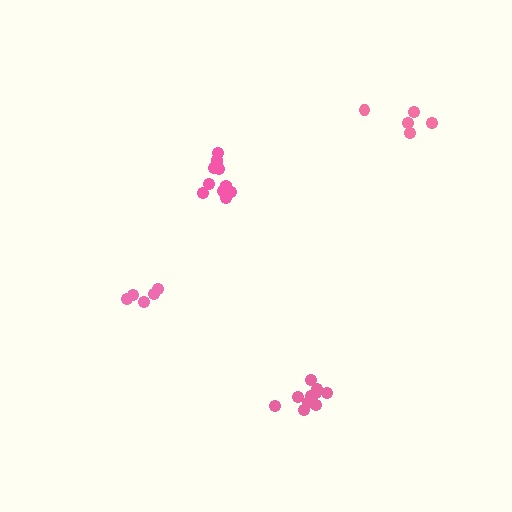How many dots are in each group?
Group 1: 11 dots, Group 2: 5 dots, Group 3: 10 dots, Group 4: 5 dots (31 total).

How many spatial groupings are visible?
There are 4 spatial groupings.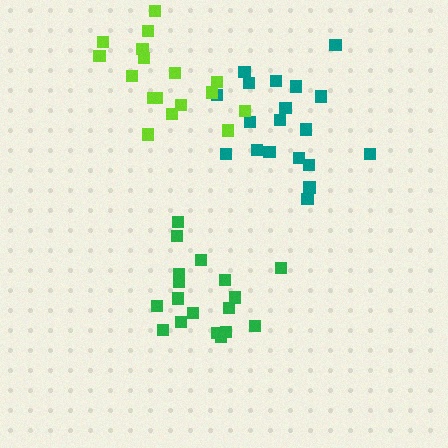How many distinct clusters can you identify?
There are 3 distinct clusters.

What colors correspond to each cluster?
The clusters are colored: teal, green, lime.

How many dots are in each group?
Group 1: 19 dots, Group 2: 18 dots, Group 3: 17 dots (54 total).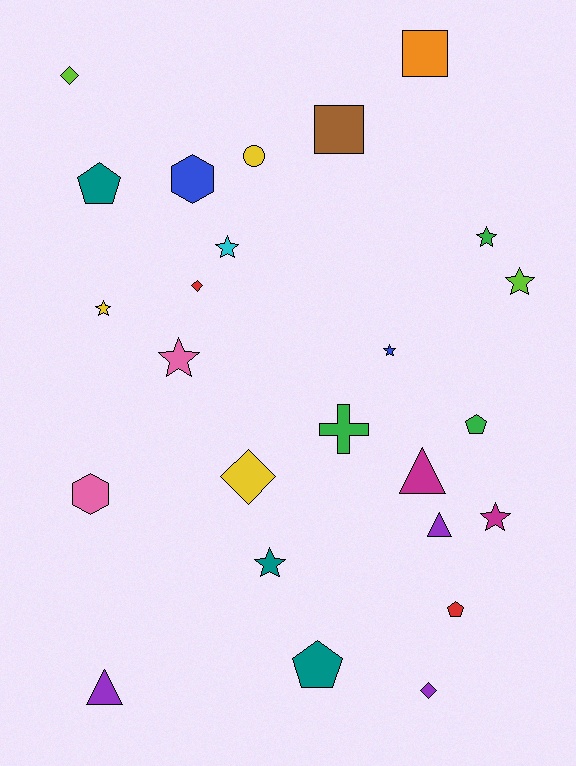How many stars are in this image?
There are 8 stars.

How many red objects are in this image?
There are 2 red objects.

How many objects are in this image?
There are 25 objects.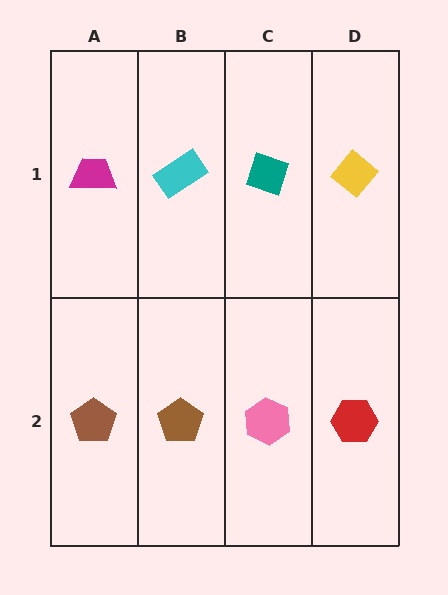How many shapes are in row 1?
4 shapes.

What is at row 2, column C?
A pink hexagon.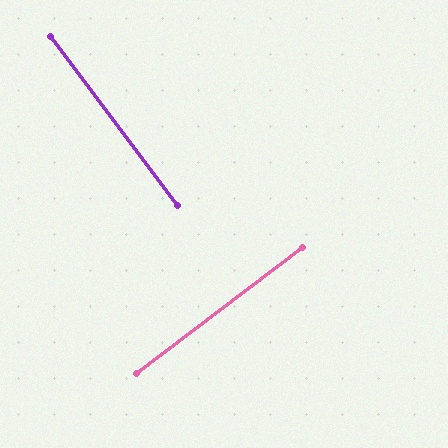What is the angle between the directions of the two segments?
Approximately 90 degrees.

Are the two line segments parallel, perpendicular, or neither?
Perpendicular — they meet at approximately 90°.